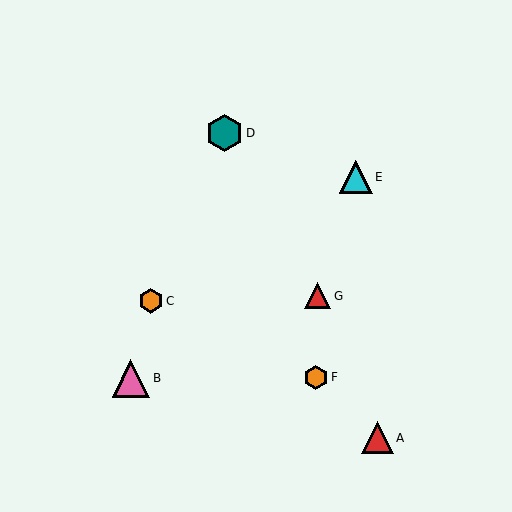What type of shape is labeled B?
Shape B is a pink triangle.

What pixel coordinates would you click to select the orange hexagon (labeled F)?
Click at (316, 377) to select the orange hexagon F.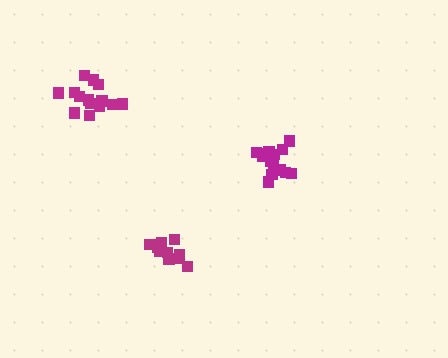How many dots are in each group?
Group 1: 15 dots, Group 2: 14 dots, Group 3: 10 dots (39 total).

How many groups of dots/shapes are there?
There are 3 groups.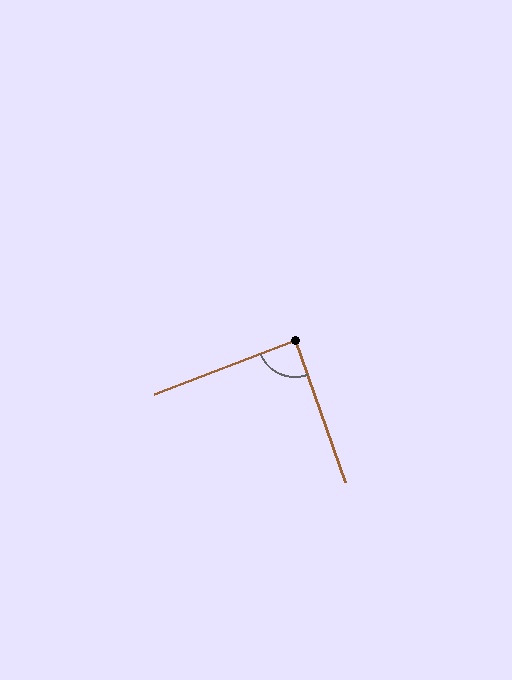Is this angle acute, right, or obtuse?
It is approximately a right angle.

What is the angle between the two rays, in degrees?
Approximately 89 degrees.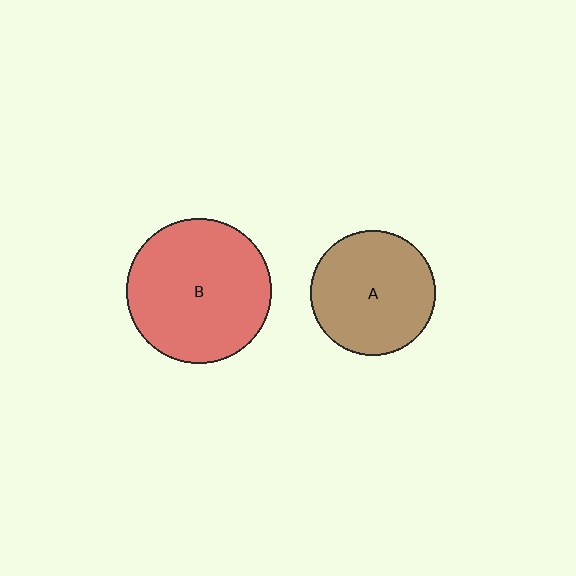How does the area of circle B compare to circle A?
Approximately 1.3 times.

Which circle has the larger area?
Circle B (red).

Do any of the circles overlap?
No, none of the circles overlap.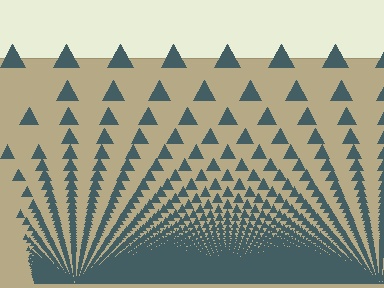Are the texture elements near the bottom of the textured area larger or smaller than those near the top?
Smaller. The gradient is inverted — elements near the bottom are smaller and denser.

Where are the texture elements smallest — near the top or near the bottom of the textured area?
Near the bottom.